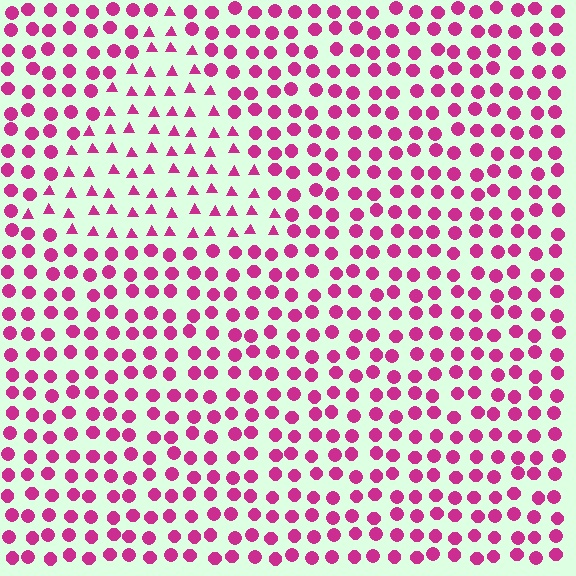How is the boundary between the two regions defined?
The boundary is defined by a change in element shape: triangles inside vs. circles outside. All elements share the same color and spacing.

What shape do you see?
I see a triangle.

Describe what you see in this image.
The image is filled with small magenta elements arranged in a uniform grid. A triangle-shaped region contains triangles, while the surrounding area contains circles. The boundary is defined purely by the change in element shape.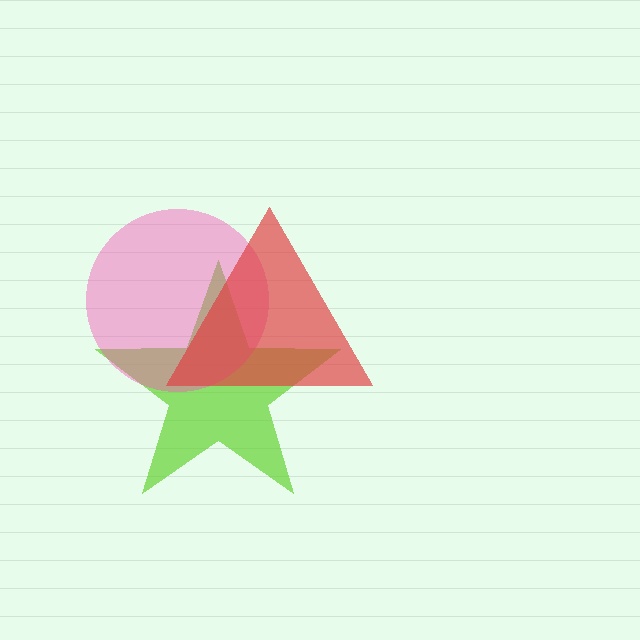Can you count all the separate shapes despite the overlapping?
Yes, there are 3 separate shapes.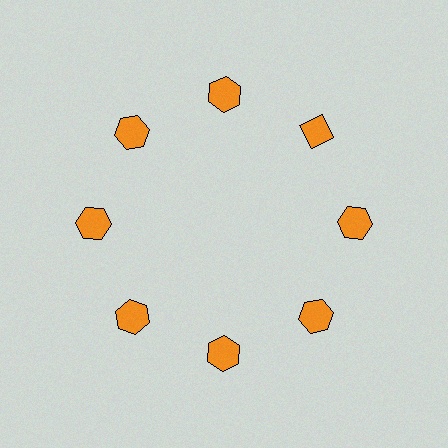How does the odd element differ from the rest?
It has a different shape: diamond instead of hexagon.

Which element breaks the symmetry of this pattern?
The orange diamond at roughly the 2 o'clock position breaks the symmetry. All other shapes are orange hexagons.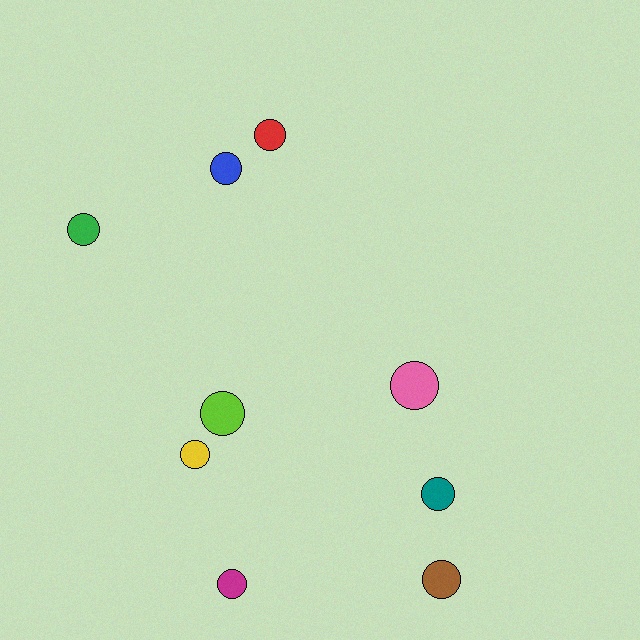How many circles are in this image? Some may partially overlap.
There are 9 circles.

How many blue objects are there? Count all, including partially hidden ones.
There is 1 blue object.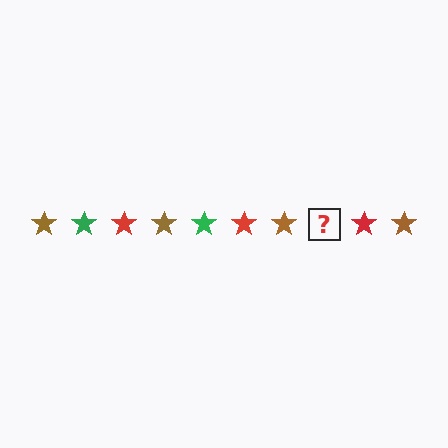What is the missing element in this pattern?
The missing element is a green star.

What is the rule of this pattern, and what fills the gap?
The rule is that the pattern cycles through brown, green, red stars. The gap should be filled with a green star.